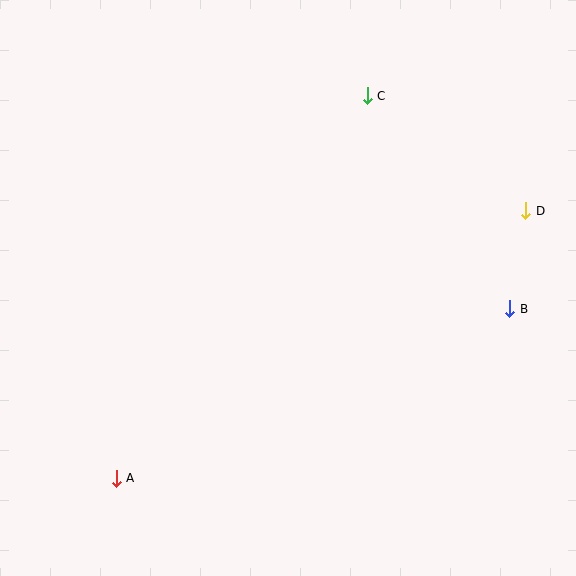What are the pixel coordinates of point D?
Point D is at (526, 211).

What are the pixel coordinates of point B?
Point B is at (510, 309).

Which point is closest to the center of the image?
Point C at (367, 96) is closest to the center.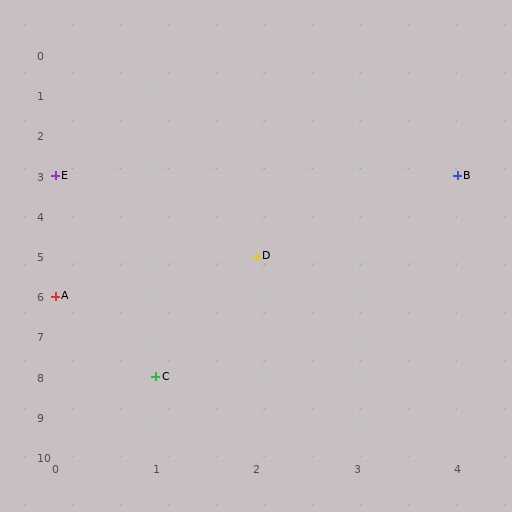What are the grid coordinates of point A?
Point A is at grid coordinates (0, 6).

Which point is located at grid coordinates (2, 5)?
Point D is at (2, 5).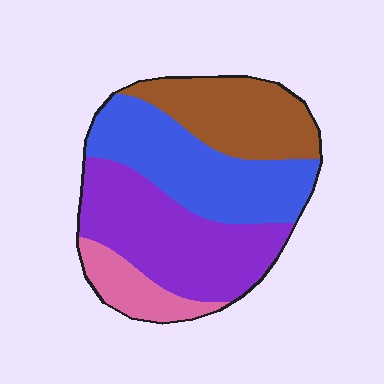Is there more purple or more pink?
Purple.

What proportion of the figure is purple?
Purple takes up about one third (1/3) of the figure.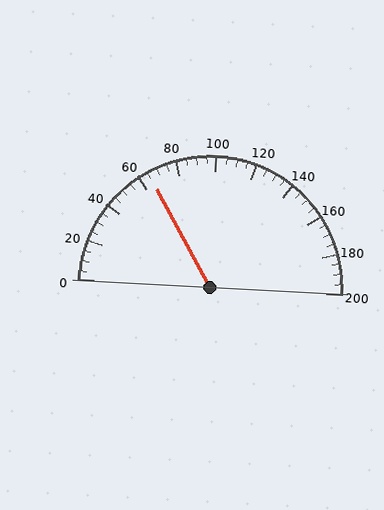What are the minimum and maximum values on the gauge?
The gauge ranges from 0 to 200.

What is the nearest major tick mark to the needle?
The nearest major tick mark is 60.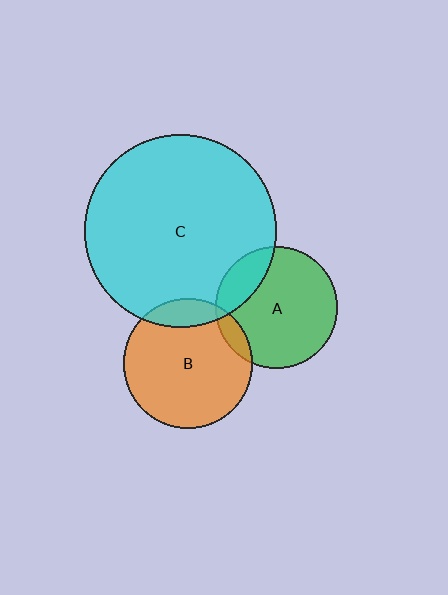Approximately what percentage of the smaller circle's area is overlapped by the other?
Approximately 10%.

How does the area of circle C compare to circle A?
Approximately 2.5 times.